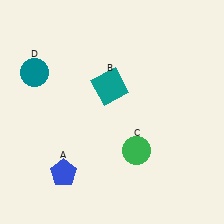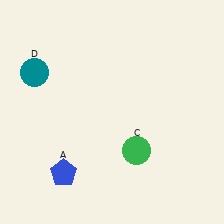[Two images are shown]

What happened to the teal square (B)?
The teal square (B) was removed in Image 2. It was in the top-left area of Image 1.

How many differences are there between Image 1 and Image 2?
There is 1 difference between the two images.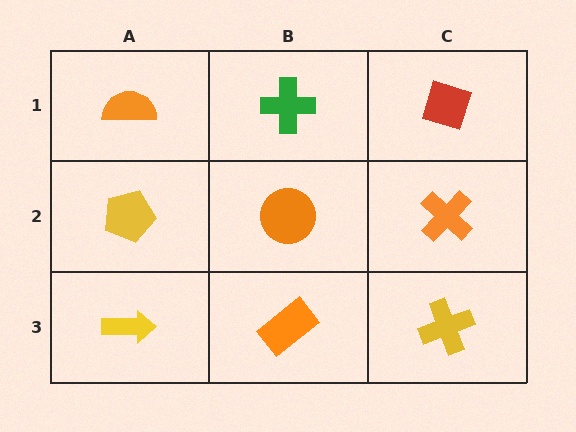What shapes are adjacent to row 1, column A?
A yellow pentagon (row 2, column A), a green cross (row 1, column B).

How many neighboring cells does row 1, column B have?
3.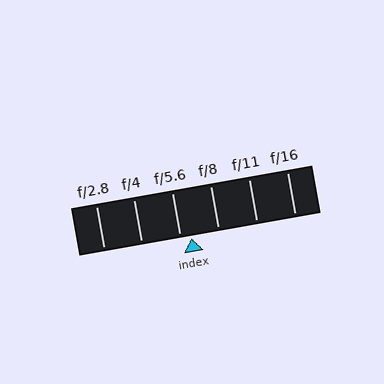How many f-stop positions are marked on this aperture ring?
There are 6 f-stop positions marked.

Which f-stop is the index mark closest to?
The index mark is closest to f/5.6.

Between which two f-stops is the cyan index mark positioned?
The index mark is between f/5.6 and f/8.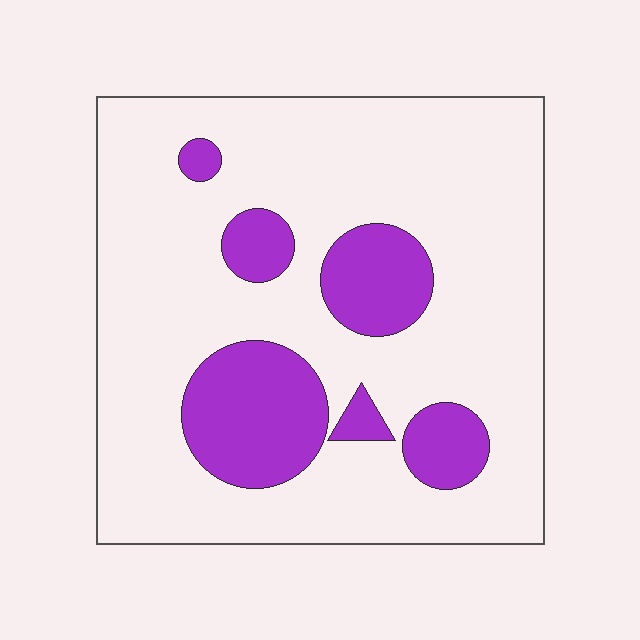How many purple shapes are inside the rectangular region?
6.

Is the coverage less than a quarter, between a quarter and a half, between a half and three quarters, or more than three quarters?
Less than a quarter.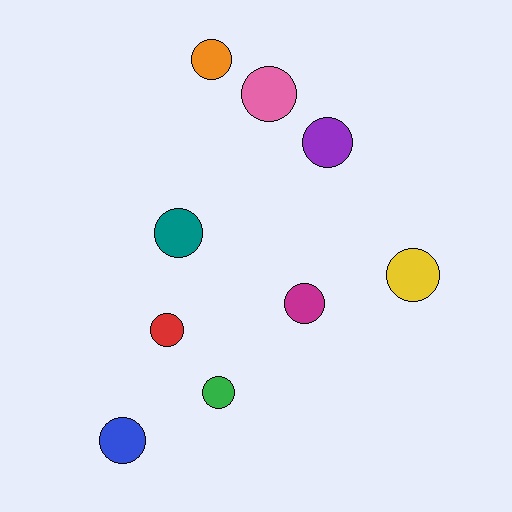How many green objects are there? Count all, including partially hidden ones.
There is 1 green object.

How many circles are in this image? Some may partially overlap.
There are 9 circles.